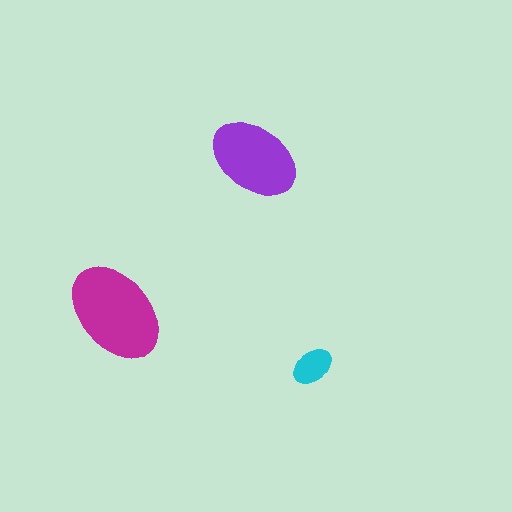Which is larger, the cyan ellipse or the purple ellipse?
The purple one.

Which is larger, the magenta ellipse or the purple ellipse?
The magenta one.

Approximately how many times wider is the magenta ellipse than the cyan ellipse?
About 2.5 times wider.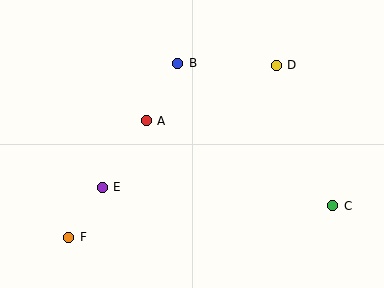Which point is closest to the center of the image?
Point A at (146, 121) is closest to the center.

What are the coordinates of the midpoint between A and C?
The midpoint between A and C is at (239, 163).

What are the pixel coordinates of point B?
Point B is at (178, 63).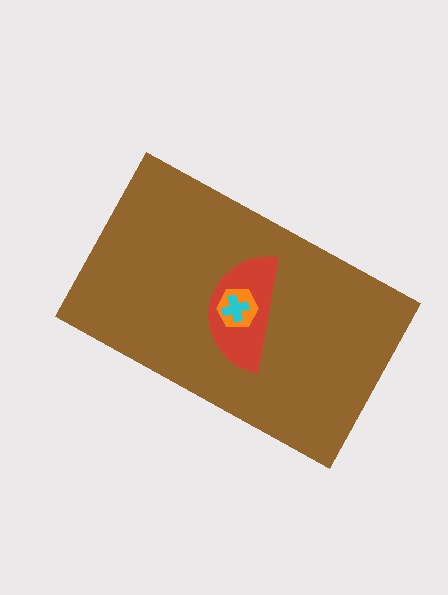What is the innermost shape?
The cyan cross.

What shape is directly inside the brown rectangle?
The red semicircle.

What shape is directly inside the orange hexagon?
The cyan cross.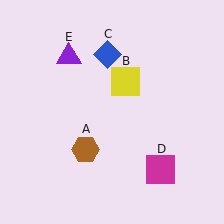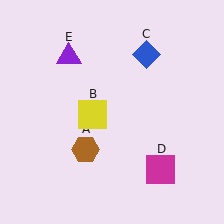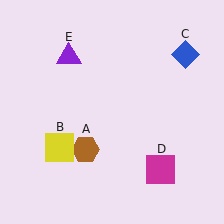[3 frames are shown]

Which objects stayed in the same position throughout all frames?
Brown hexagon (object A) and magenta square (object D) and purple triangle (object E) remained stationary.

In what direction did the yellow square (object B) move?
The yellow square (object B) moved down and to the left.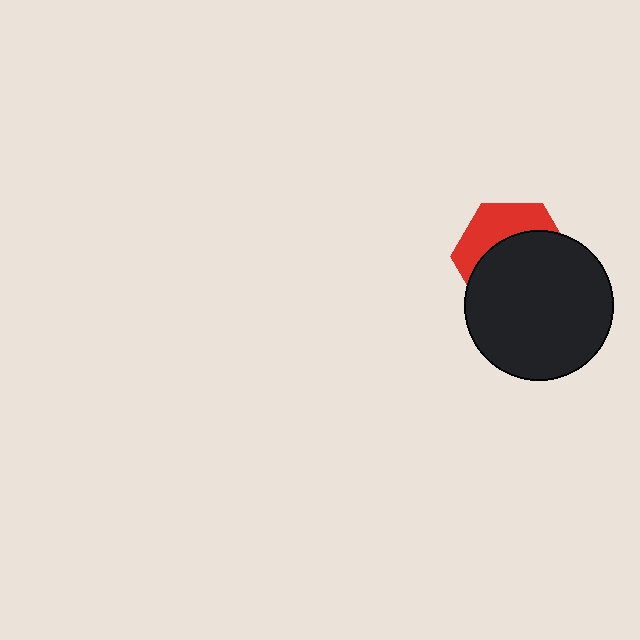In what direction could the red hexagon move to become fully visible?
The red hexagon could move up. That would shift it out from behind the black circle entirely.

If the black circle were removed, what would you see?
You would see the complete red hexagon.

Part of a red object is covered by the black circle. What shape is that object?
It is a hexagon.